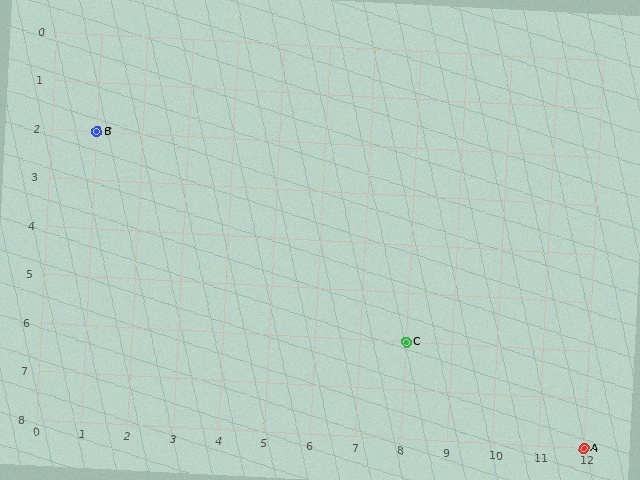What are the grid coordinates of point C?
Point C is at grid coordinates (8, 6).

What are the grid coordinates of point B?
Point B is at grid coordinates (1, 2).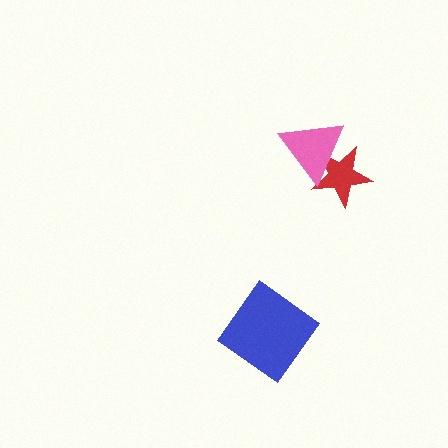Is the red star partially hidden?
Yes, it is partially covered by another shape.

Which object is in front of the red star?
The pink triangle is in front of the red star.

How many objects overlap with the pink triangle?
1 object overlaps with the pink triangle.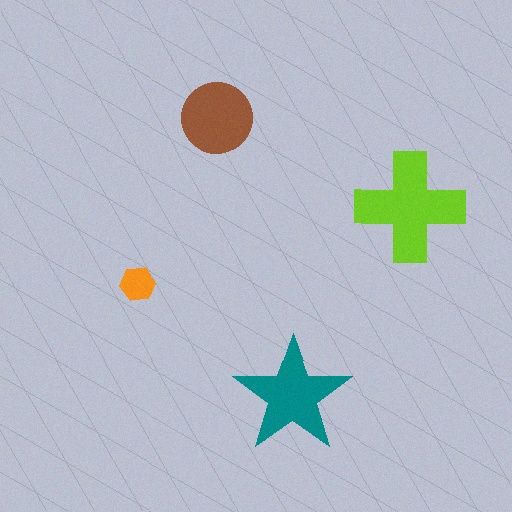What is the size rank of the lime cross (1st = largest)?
1st.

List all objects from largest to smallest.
The lime cross, the teal star, the brown circle, the orange hexagon.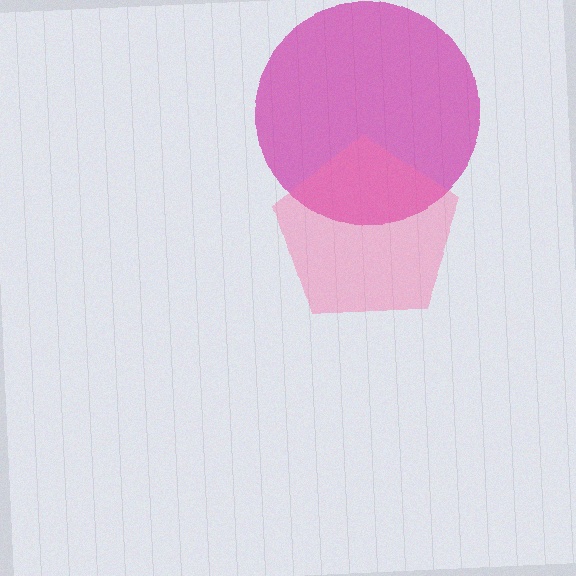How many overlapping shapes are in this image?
There are 2 overlapping shapes in the image.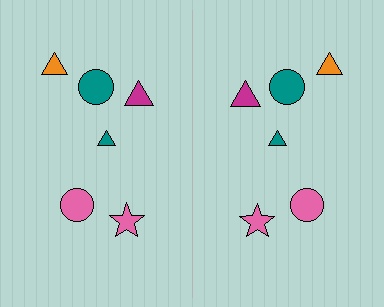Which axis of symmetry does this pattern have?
The pattern has a vertical axis of symmetry running through the center of the image.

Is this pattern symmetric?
Yes, this pattern has bilateral (reflection) symmetry.